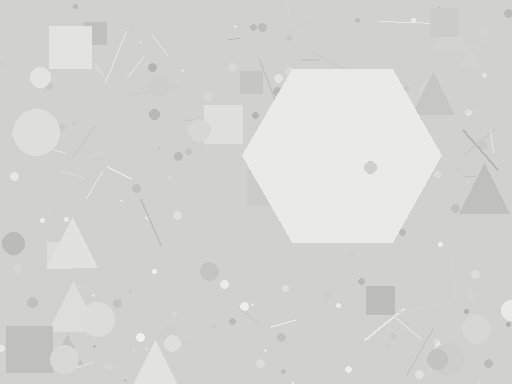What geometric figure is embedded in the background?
A hexagon is embedded in the background.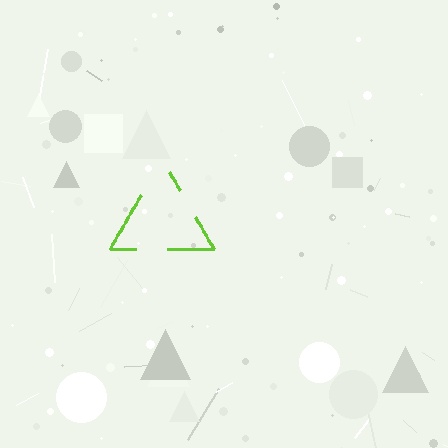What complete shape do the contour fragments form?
The contour fragments form a triangle.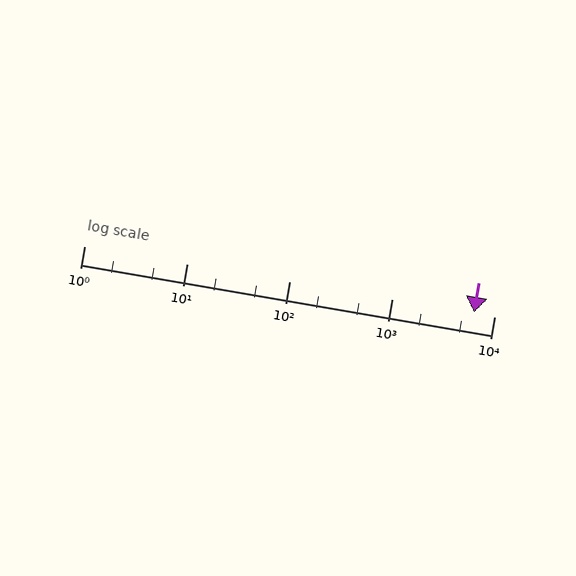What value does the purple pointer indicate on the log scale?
The pointer indicates approximately 6400.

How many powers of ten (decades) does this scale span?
The scale spans 4 decades, from 1 to 10000.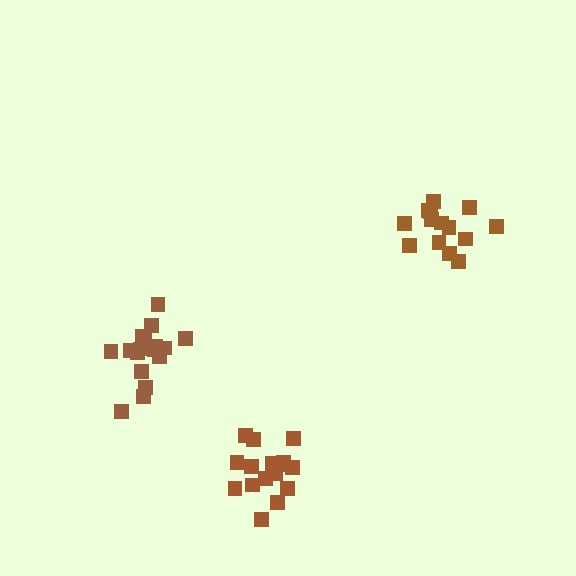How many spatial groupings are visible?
There are 3 spatial groupings.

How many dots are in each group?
Group 1: 14 dots, Group 2: 17 dots, Group 3: 18 dots (49 total).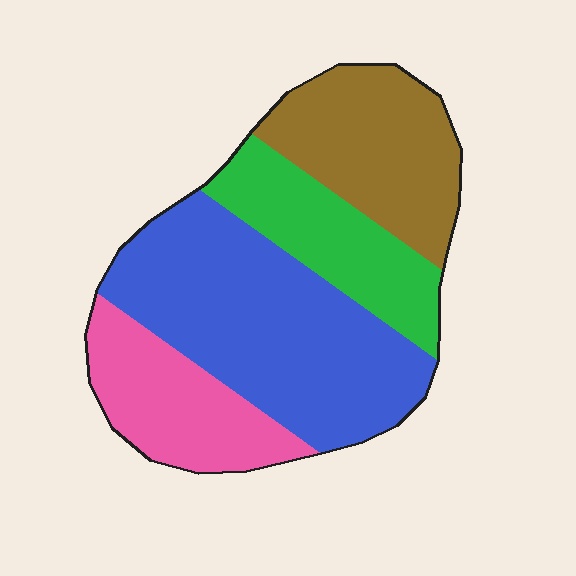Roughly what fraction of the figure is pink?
Pink takes up about one sixth (1/6) of the figure.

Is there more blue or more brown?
Blue.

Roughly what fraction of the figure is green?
Green covers around 20% of the figure.